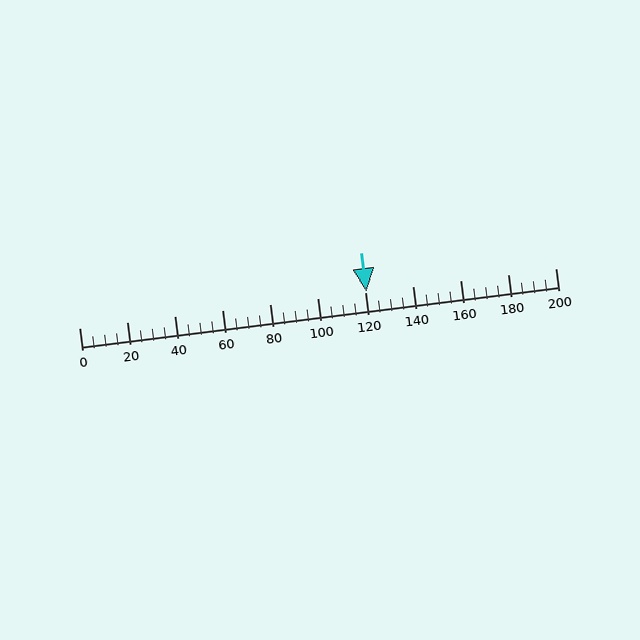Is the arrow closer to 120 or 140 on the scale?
The arrow is closer to 120.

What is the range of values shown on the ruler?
The ruler shows values from 0 to 200.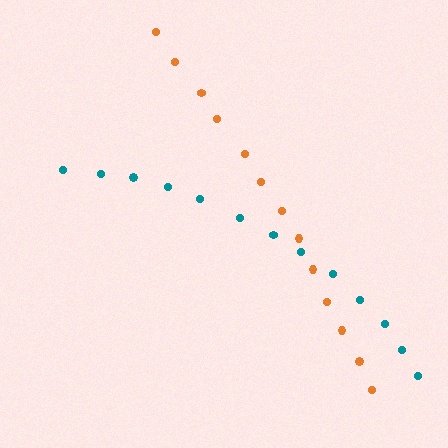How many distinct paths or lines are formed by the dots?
There are 2 distinct paths.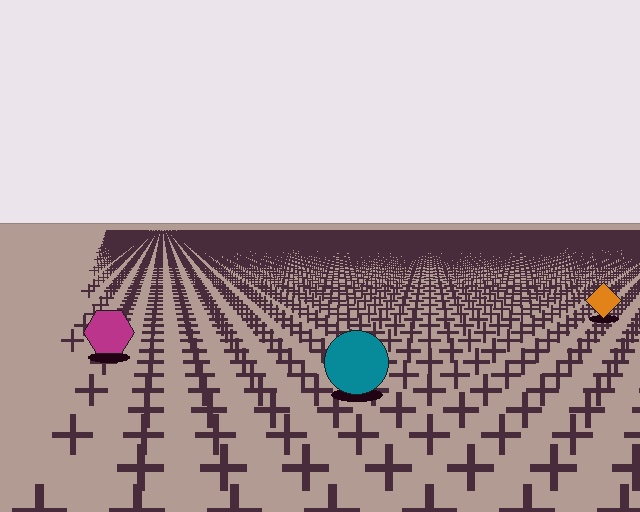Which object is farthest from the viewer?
The orange diamond is farthest from the viewer. It appears smaller and the ground texture around it is denser.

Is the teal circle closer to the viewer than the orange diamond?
Yes. The teal circle is closer — you can tell from the texture gradient: the ground texture is coarser near it.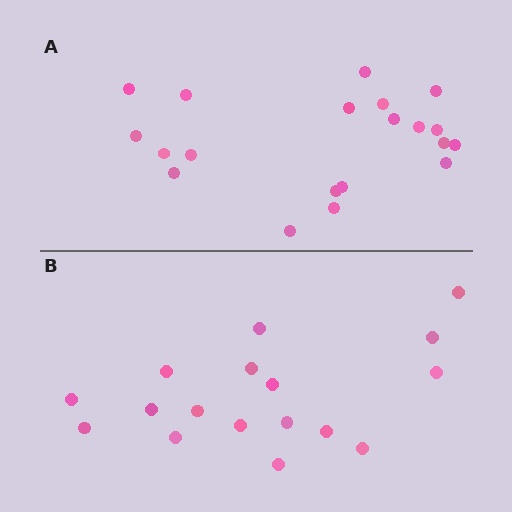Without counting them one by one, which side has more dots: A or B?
Region A (the top region) has more dots.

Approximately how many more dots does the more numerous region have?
Region A has just a few more — roughly 2 or 3 more dots than region B.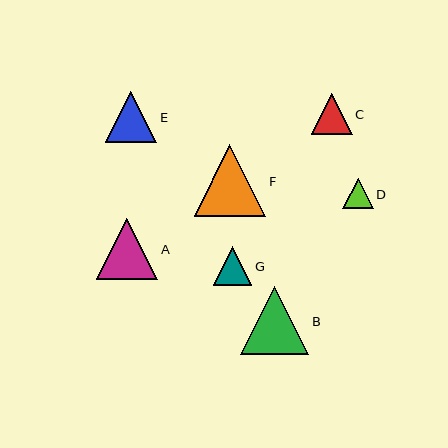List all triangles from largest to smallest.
From largest to smallest: F, B, A, E, C, G, D.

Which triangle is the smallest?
Triangle D is the smallest with a size of approximately 30 pixels.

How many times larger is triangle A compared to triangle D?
Triangle A is approximately 2.1 times the size of triangle D.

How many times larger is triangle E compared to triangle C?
Triangle E is approximately 1.3 times the size of triangle C.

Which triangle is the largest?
Triangle F is the largest with a size of approximately 72 pixels.